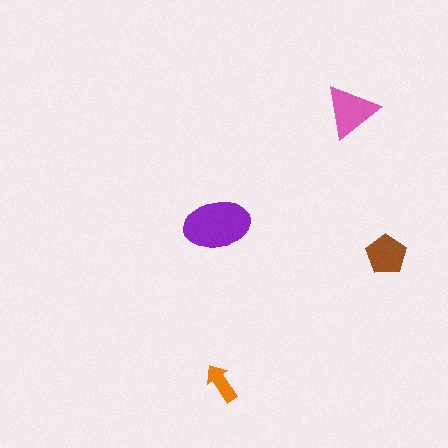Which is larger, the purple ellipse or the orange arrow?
The purple ellipse.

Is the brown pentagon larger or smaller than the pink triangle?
Smaller.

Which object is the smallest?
The orange arrow.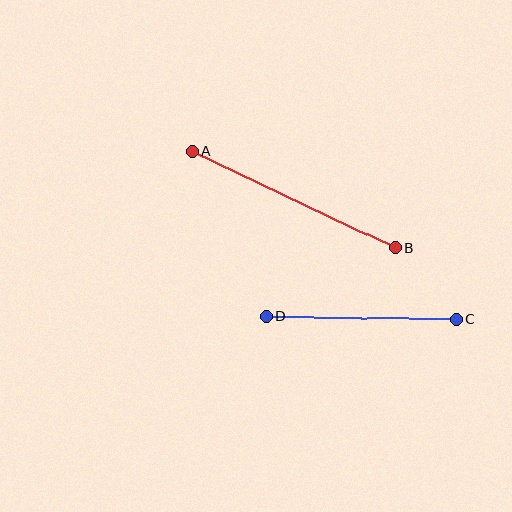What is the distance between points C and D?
The distance is approximately 190 pixels.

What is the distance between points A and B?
The distance is approximately 225 pixels.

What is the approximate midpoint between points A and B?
The midpoint is at approximately (293, 200) pixels.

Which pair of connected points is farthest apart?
Points A and B are farthest apart.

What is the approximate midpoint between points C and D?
The midpoint is at approximately (361, 318) pixels.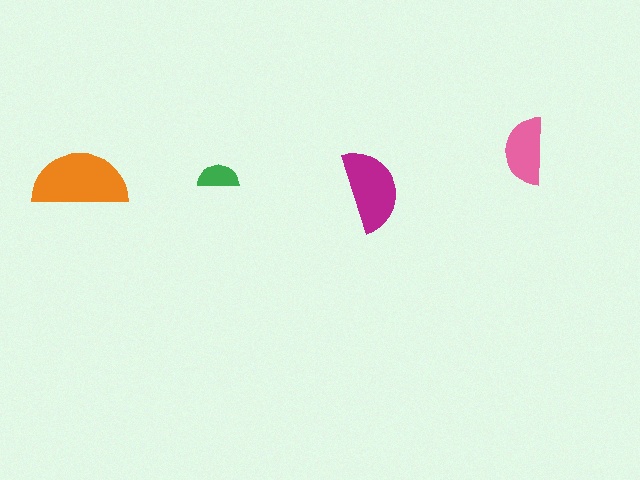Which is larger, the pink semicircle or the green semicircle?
The pink one.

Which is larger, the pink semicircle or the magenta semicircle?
The magenta one.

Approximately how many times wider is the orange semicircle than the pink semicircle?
About 1.5 times wider.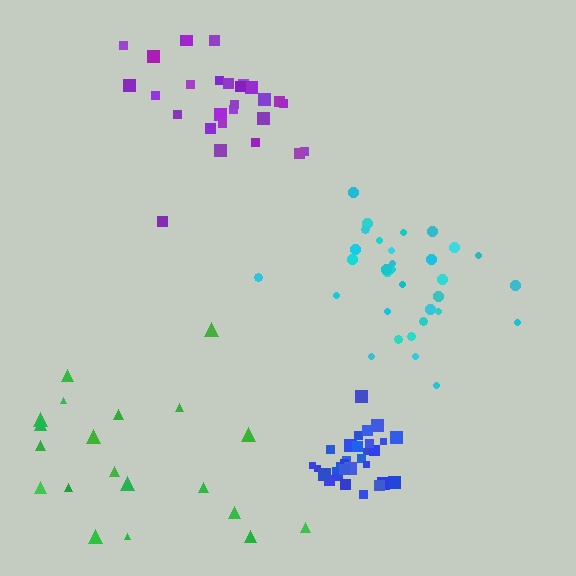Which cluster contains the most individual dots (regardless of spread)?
Cyan (33).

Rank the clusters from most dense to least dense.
blue, cyan, purple, green.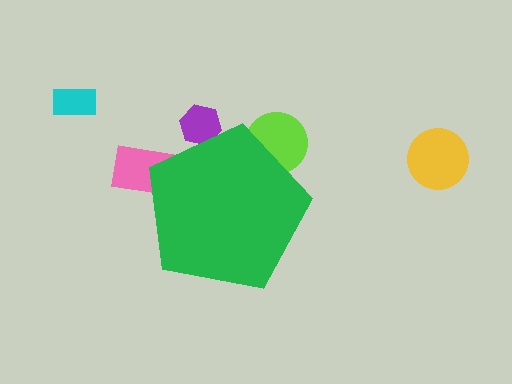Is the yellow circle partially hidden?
No, the yellow circle is fully visible.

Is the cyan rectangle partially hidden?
No, the cyan rectangle is fully visible.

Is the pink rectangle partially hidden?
Yes, the pink rectangle is partially hidden behind the green pentagon.